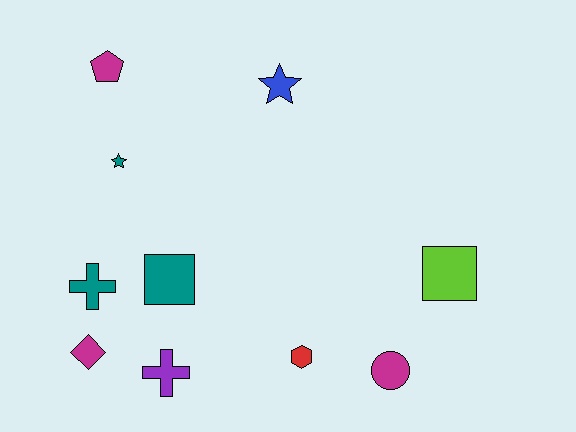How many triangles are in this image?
There are no triangles.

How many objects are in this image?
There are 10 objects.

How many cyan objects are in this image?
There are no cyan objects.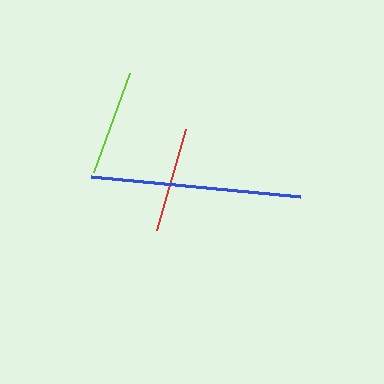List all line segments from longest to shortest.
From longest to shortest: blue, red, lime.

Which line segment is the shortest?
The lime line is the shortest at approximately 105 pixels.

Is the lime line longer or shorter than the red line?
The red line is longer than the lime line.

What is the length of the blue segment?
The blue segment is approximately 211 pixels long.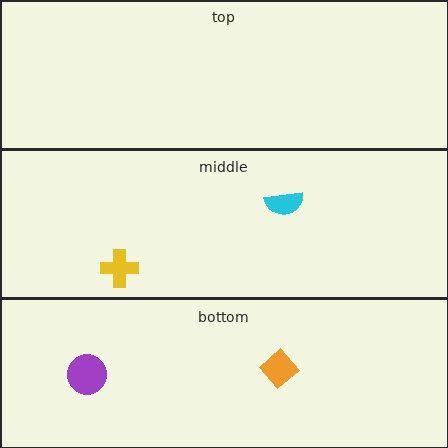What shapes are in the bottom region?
The purple circle, the orange diamond.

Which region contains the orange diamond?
The bottom region.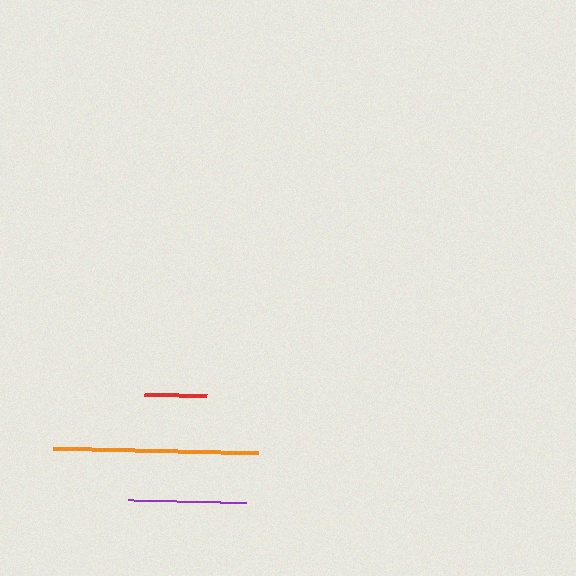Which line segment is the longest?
The orange line is the longest at approximately 204 pixels.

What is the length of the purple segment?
The purple segment is approximately 118 pixels long.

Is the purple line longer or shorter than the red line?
The purple line is longer than the red line.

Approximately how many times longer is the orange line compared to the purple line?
The orange line is approximately 1.7 times the length of the purple line.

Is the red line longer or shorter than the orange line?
The orange line is longer than the red line.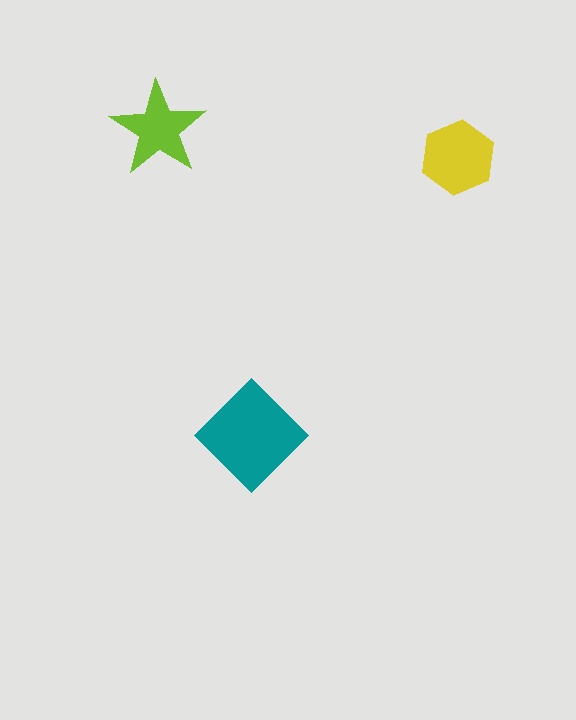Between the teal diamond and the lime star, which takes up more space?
The teal diamond.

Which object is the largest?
The teal diamond.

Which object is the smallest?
The lime star.